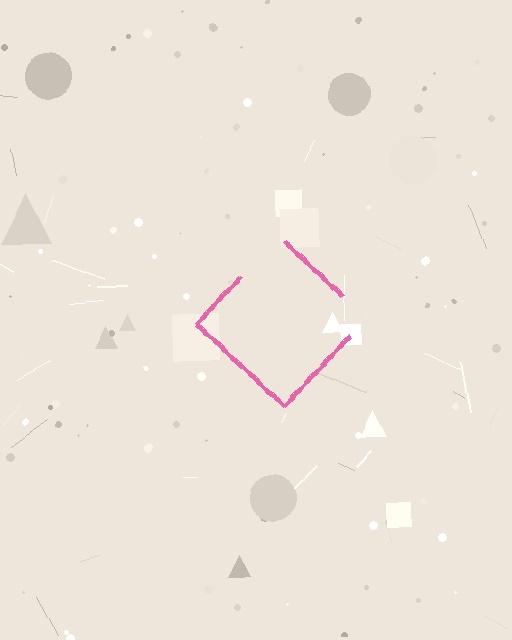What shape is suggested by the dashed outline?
The dashed outline suggests a diamond.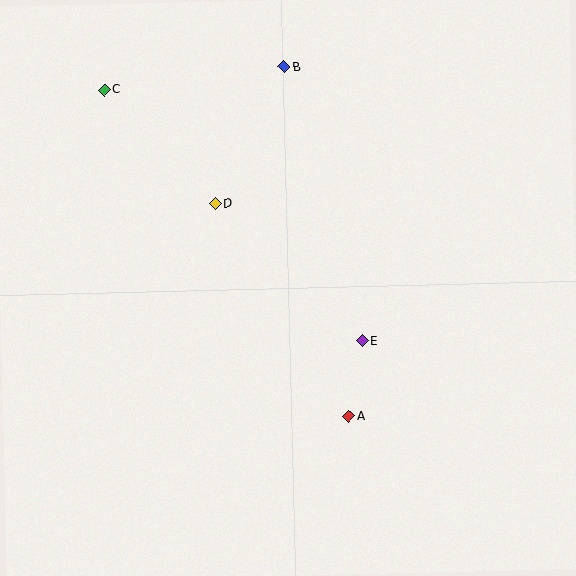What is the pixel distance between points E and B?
The distance between E and B is 285 pixels.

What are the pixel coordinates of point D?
Point D is at (215, 204).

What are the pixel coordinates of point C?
Point C is at (104, 90).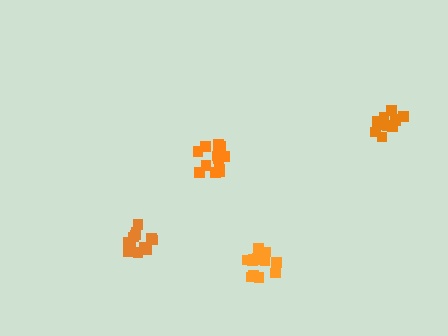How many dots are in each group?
Group 1: 14 dots, Group 2: 12 dots, Group 3: 14 dots, Group 4: 15 dots (55 total).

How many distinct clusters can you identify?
There are 4 distinct clusters.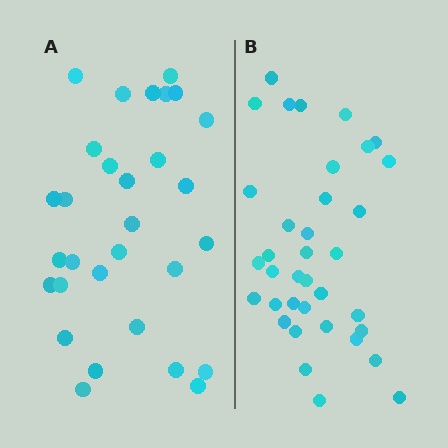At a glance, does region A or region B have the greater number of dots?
Region B (the right region) has more dots.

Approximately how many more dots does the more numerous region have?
Region B has about 6 more dots than region A.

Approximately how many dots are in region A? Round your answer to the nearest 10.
About 30 dots.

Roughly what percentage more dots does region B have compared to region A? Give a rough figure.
About 20% more.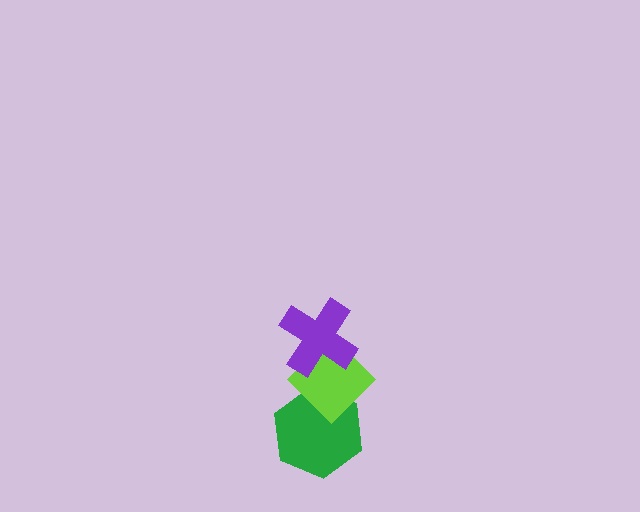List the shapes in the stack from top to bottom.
From top to bottom: the purple cross, the lime diamond, the green hexagon.